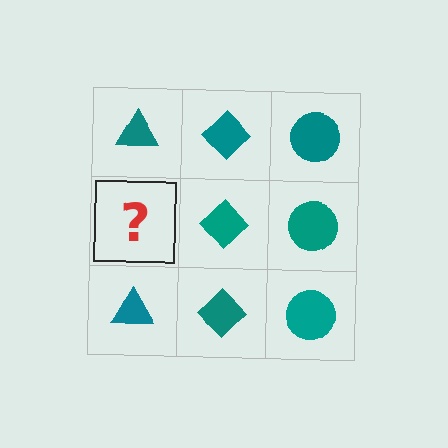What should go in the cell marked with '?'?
The missing cell should contain a teal triangle.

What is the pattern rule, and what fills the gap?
The rule is that each column has a consistent shape. The gap should be filled with a teal triangle.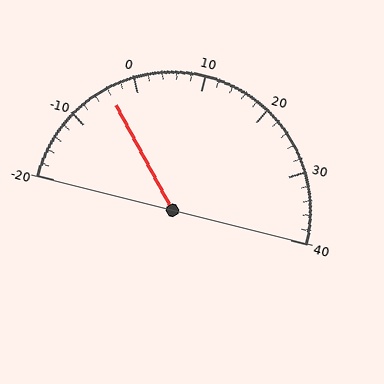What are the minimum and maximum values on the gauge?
The gauge ranges from -20 to 40.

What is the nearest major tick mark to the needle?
The nearest major tick mark is 0.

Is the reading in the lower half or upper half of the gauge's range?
The reading is in the lower half of the range (-20 to 40).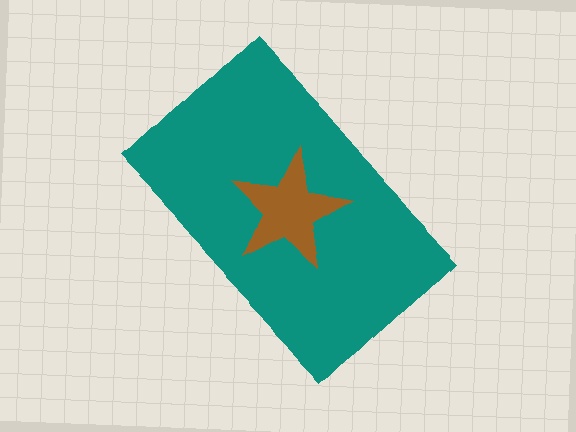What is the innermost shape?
The brown star.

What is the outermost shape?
The teal rectangle.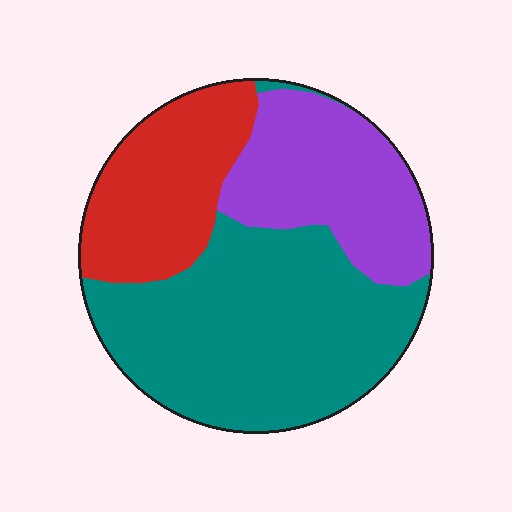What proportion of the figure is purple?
Purple covers 26% of the figure.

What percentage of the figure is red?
Red covers roughly 25% of the figure.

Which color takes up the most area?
Teal, at roughly 50%.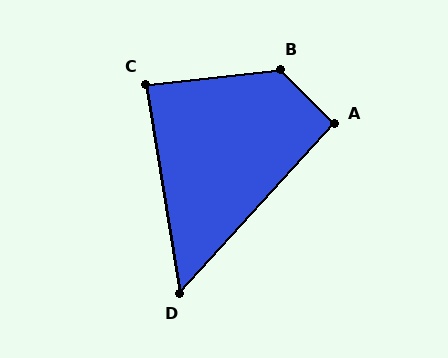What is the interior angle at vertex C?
Approximately 87 degrees (approximately right).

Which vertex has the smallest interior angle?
D, at approximately 52 degrees.